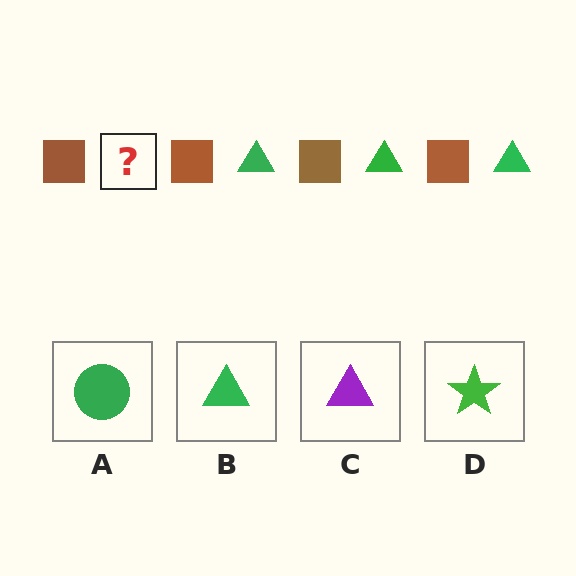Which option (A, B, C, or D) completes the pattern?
B.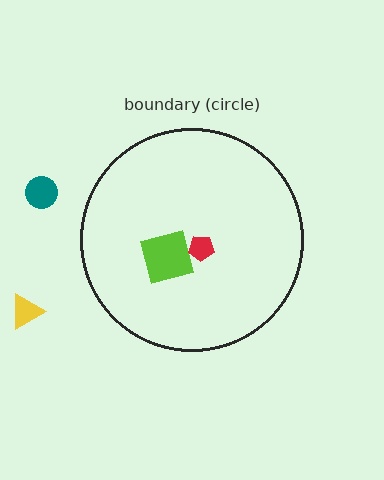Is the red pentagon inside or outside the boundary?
Inside.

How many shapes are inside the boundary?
2 inside, 2 outside.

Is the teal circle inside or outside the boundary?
Outside.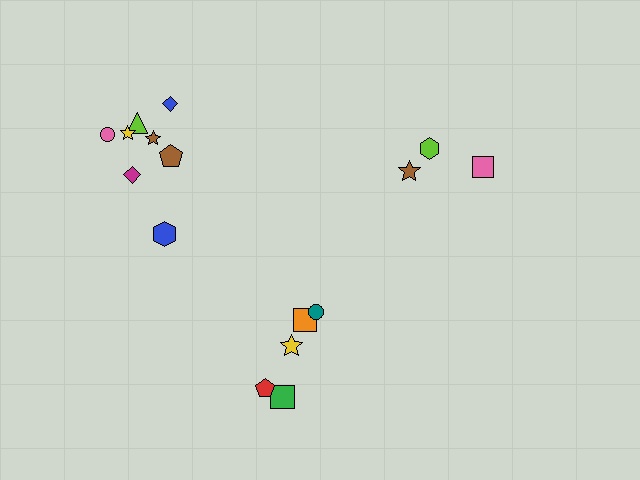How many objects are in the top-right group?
There are 3 objects.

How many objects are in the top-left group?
There are 8 objects.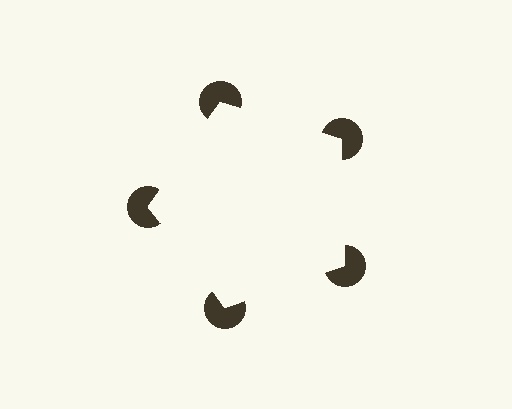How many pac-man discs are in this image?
There are 5 — one at each vertex of the illusory pentagon.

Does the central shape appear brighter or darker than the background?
It typically appears slightly brighter than the background, even though no actual brightness change is drawn.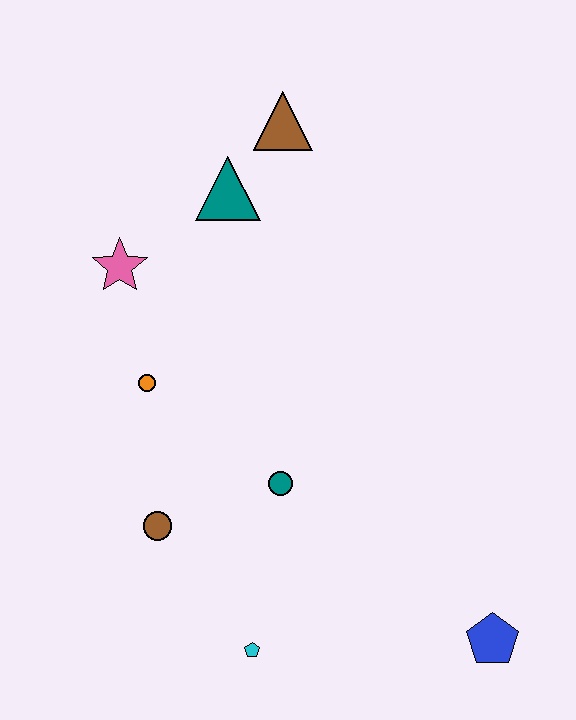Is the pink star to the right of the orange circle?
No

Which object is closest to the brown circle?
The teal circle is closest to the brown circle.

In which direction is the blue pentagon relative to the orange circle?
The blue pentagon is to the right of the orange circle.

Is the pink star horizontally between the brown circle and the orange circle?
No